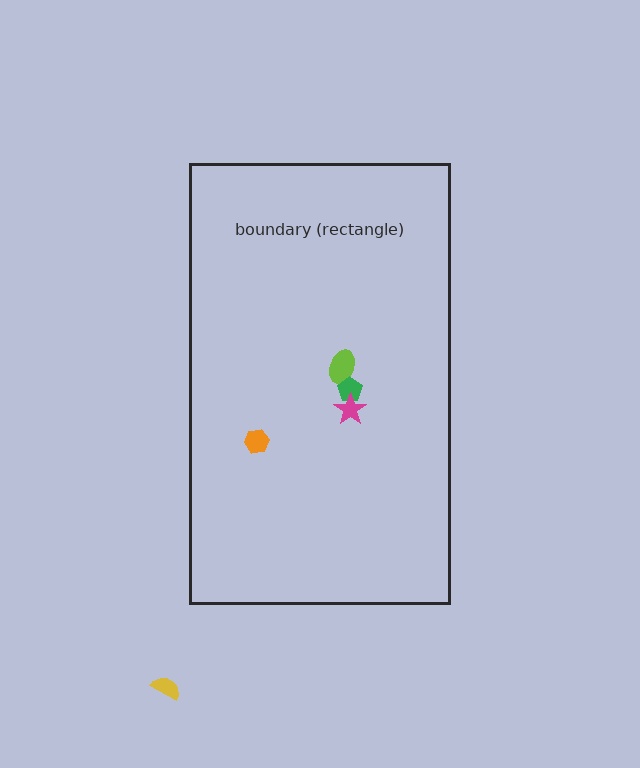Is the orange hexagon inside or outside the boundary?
Inside.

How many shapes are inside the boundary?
4 inside, 1 outside.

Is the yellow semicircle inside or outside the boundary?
Outside.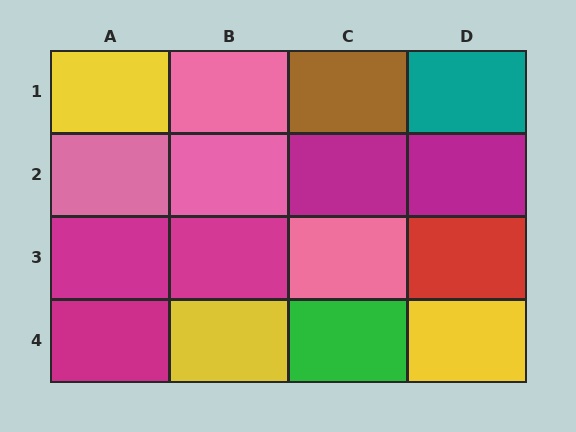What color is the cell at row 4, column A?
Magenta.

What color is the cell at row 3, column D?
Red.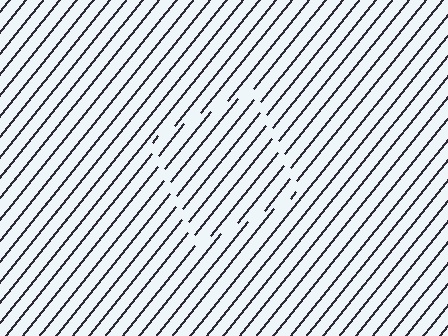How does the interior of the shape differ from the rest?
The interior of the shape contains the same grating, shifted by half a period — the contour is defined by the phase discontinuity where line-ends from the inner and outer gratings abut.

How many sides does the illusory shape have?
4 sides — the line-ends trace a square.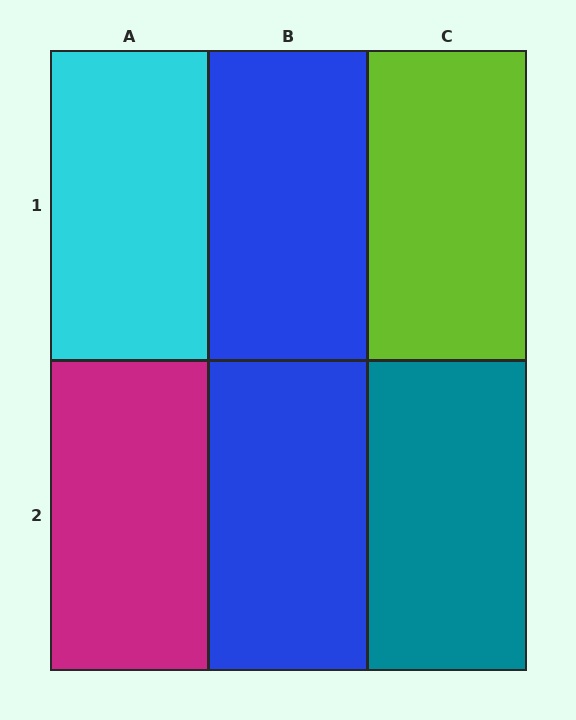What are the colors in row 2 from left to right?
Magenta, blue, teal.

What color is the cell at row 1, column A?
Cyan.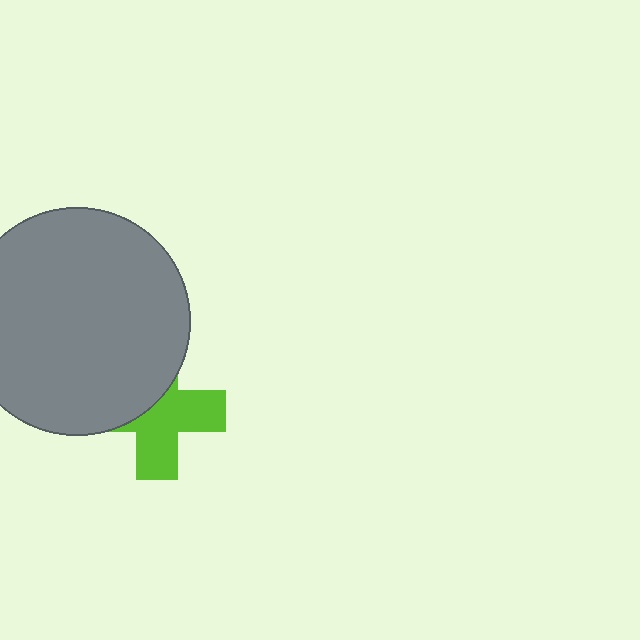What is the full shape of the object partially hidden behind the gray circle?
The partially hidden object is a lime cross.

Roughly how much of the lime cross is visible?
About half of it is visible (roughly 56%).